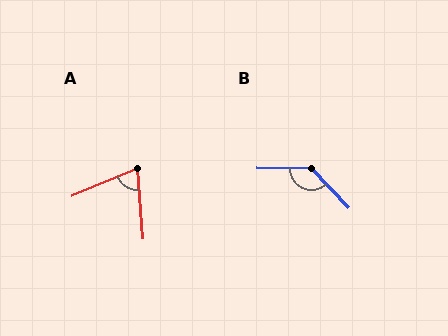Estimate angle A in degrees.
Approximately 71 degrees.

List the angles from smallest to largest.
A (71°), B (134°).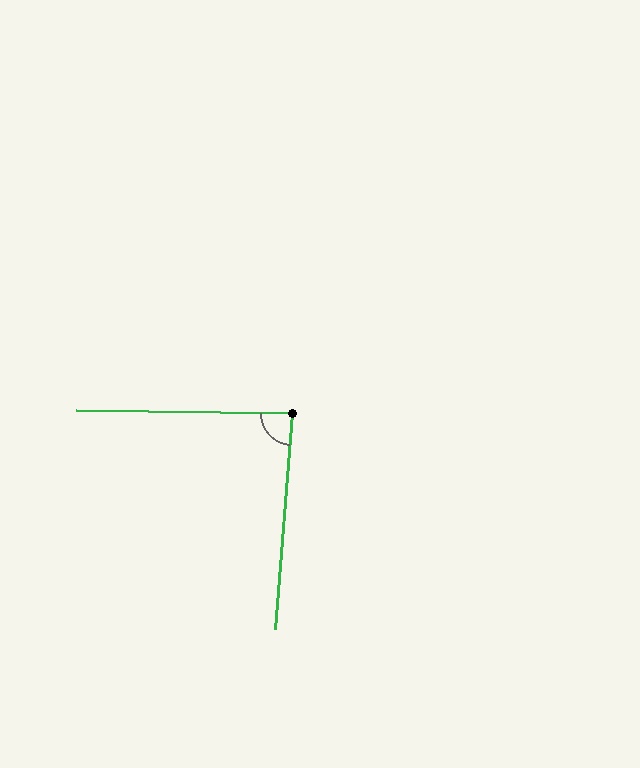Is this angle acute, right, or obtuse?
It is approximately a right angle.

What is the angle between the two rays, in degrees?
Approximately 86 degrees.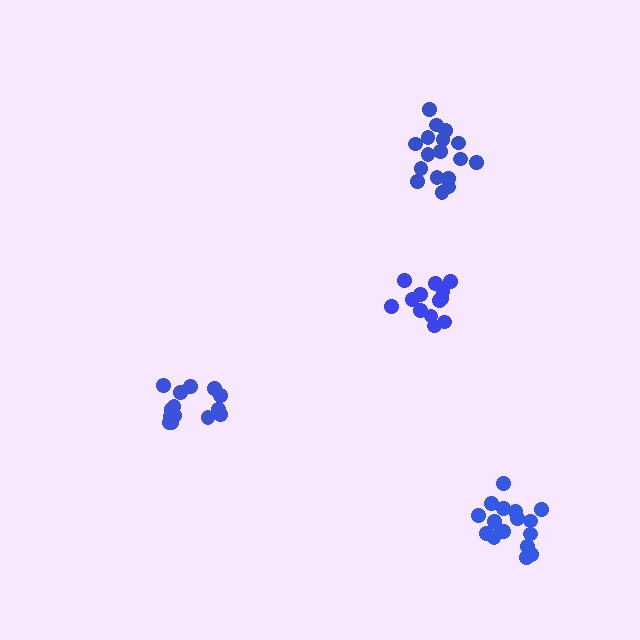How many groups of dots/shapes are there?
There are 4 groups.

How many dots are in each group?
Group 1: 17 dots, Group 2: 14 dots, Group 3: 13 dots, Group 4: 17 dots (61 total).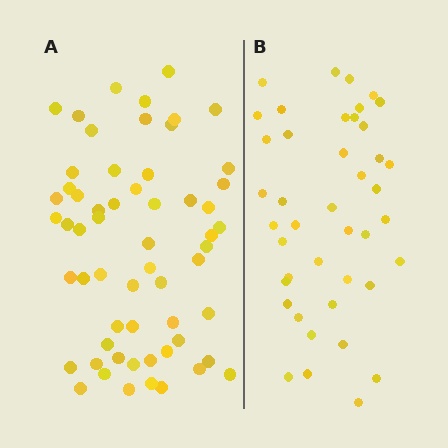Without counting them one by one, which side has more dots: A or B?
Region A (the left region) has more dots.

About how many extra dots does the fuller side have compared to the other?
Region A has approximately 15 more dots than region B.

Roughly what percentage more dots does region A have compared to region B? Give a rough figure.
About 40% more.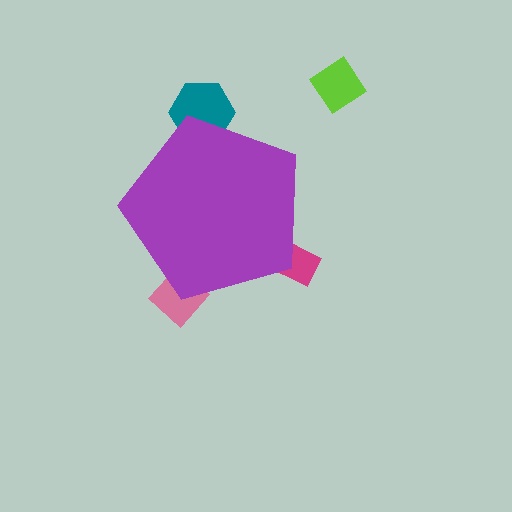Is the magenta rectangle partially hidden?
Yes, the magenta rectangle is partially hidden behind the purple pentagon.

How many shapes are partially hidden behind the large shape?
3 shapes are partially hidden.